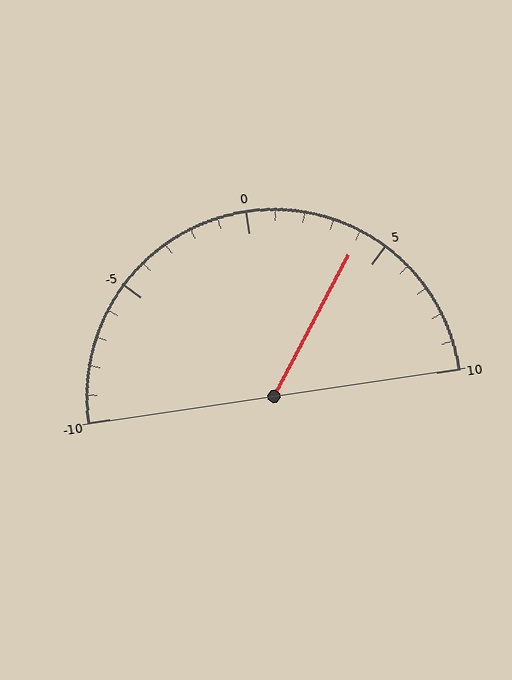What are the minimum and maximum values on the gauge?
The gauge ranges from -10 to 10.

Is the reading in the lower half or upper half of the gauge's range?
The reading is in the upper half of the range (-10 to 10).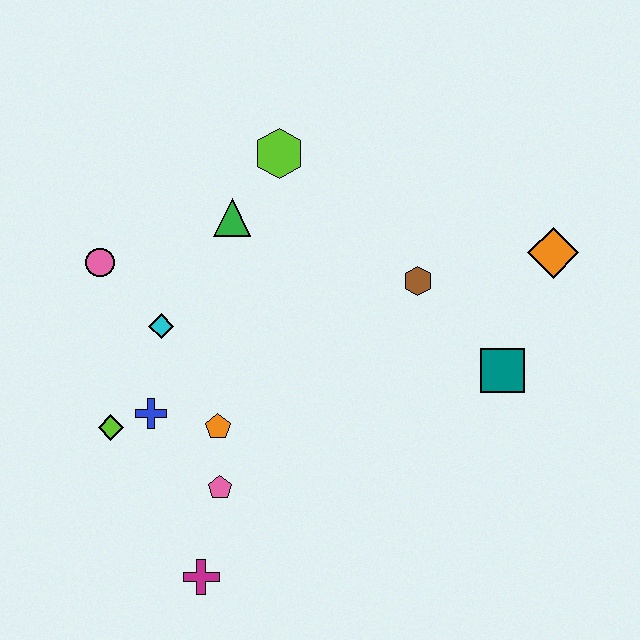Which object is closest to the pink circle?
The cyan diamond is closest to the pink circle.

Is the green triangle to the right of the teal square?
No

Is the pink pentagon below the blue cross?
Yes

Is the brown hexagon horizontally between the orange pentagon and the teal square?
Yes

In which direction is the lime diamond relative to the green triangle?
The lime diamond is below the green triangle.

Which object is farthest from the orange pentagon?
The orange diamond is farthest from the orange pentagon.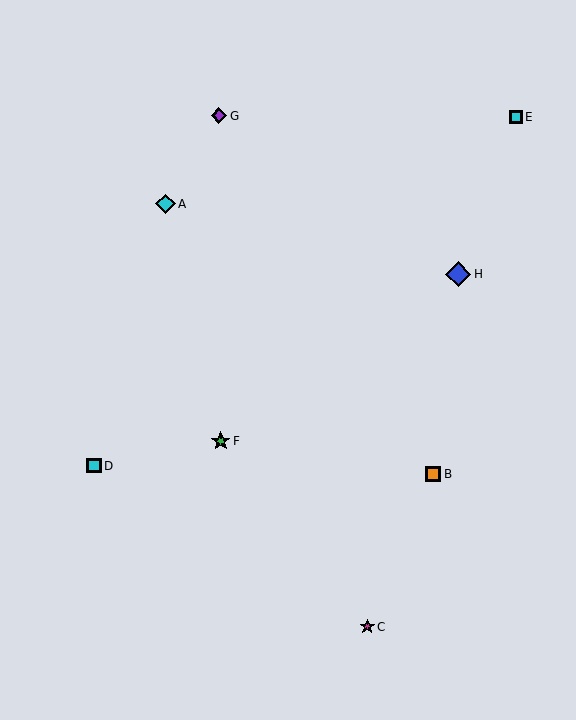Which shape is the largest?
The blue diamond (labeled H) is the largest.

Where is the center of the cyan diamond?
The center of the cyan diamond is at (165, 204).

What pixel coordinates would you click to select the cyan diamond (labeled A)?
Click at (165, 204) to select the cyan diamond A.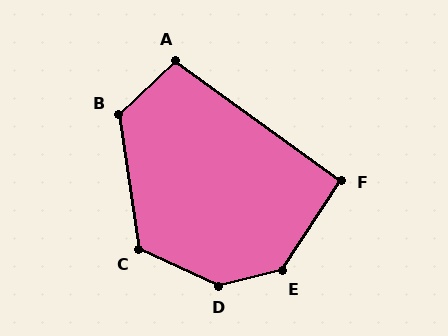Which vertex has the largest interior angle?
D, at approximately 142 degrees.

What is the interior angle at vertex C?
Approximately 123 degrees (obtuse).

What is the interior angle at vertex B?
Approximately 125 degrees (obtuse).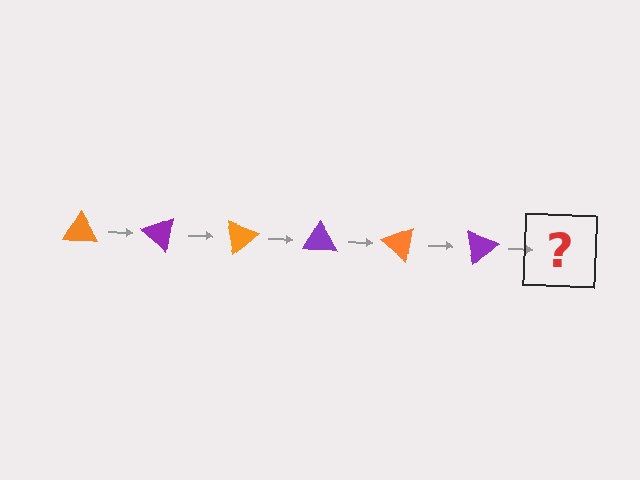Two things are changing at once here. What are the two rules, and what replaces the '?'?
The two rules are that it rotates 40 degrees each step and the color cycles through orange and purple. The '?' should be an orange triangle, rotated 240 degrees from the start.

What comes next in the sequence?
The next element should be an orange triangle, rotated 240 degrees from the start.